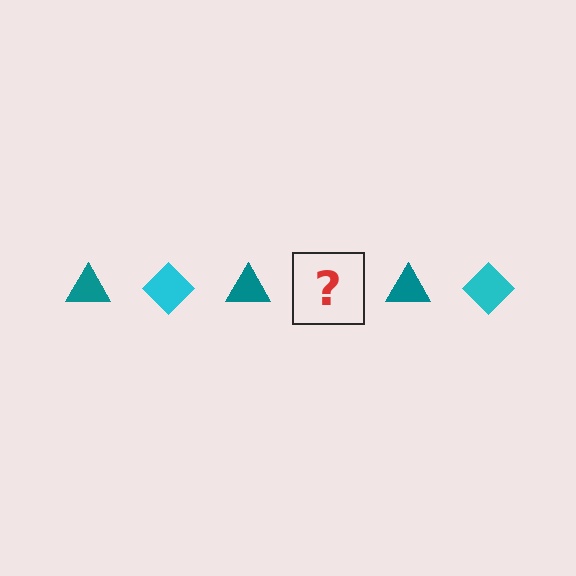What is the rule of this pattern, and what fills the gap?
The rule is that the pattern alternates between teal triangle and cyan diamond. The gap should be filled with a cyan diamond.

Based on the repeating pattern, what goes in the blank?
The blank should be a cyan diamond.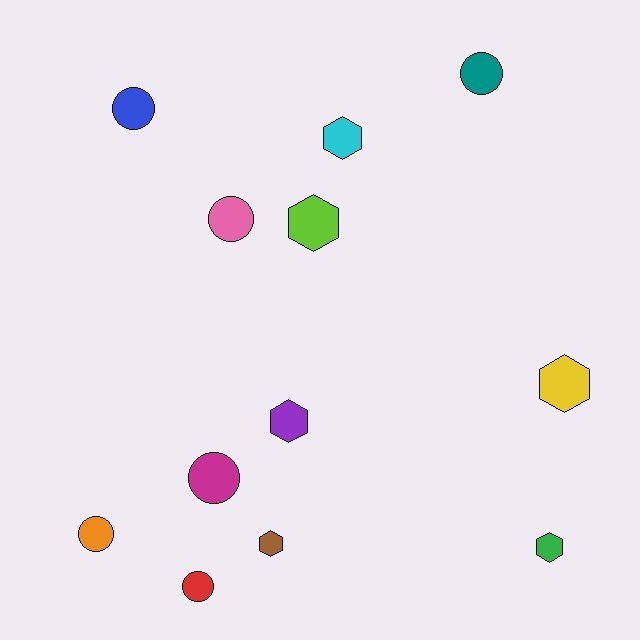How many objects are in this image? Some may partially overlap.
There are 12 objects.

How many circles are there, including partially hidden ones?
There are 6 circles.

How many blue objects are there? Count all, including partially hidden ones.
There is 1 blue object.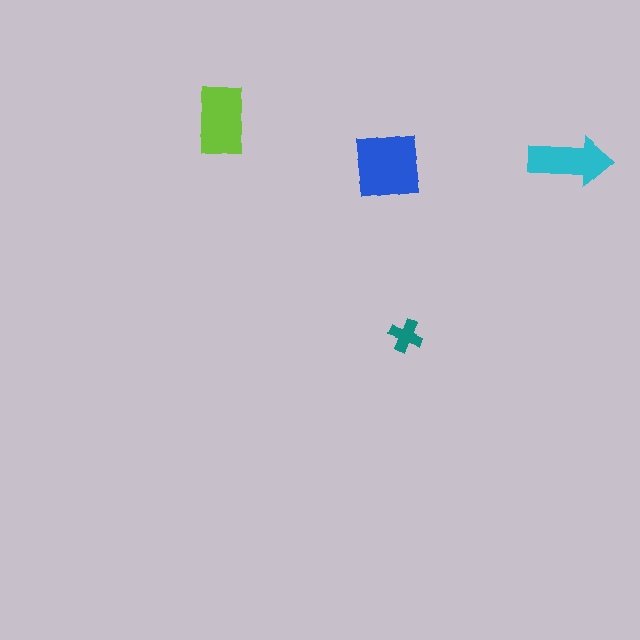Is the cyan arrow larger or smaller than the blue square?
Smaller.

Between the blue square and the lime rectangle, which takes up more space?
The blue square.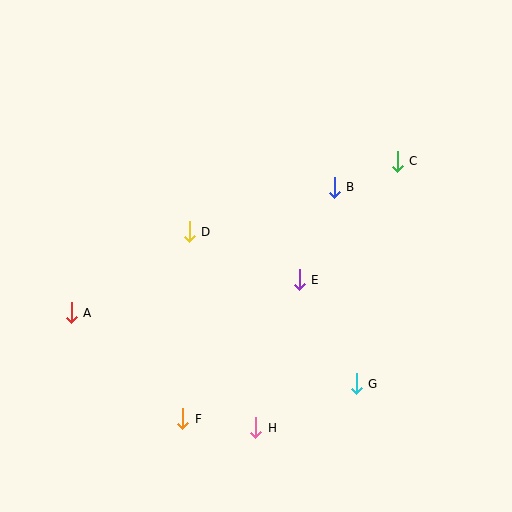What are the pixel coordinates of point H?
Point H is at (256, 428).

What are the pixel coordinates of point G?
Point G is at (356, 384).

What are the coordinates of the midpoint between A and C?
The midpoint between A and C is at (234, 237).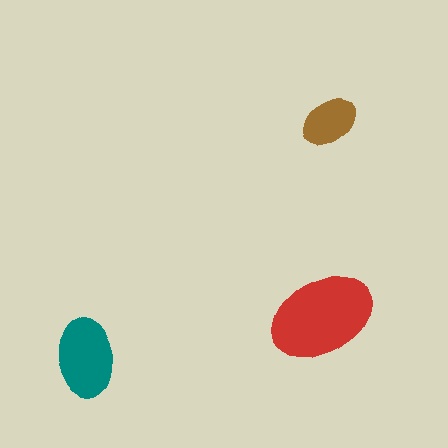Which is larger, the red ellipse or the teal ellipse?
The red one.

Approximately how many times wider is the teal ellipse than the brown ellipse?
About 1.5 times wider.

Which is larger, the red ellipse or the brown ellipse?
The red one.